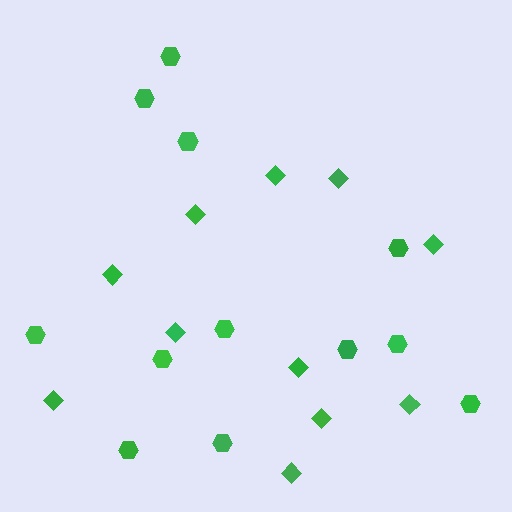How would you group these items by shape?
There are 2 groups: one group of hexagons (12) and one group of diamonds (11).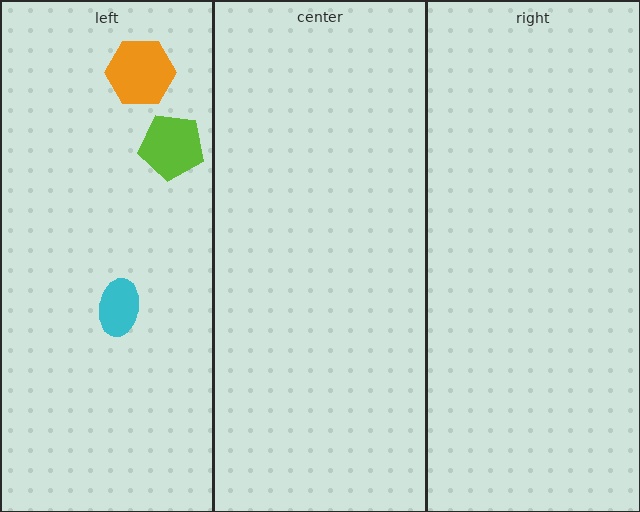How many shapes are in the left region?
3.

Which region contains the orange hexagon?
The left region.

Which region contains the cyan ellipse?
The left region.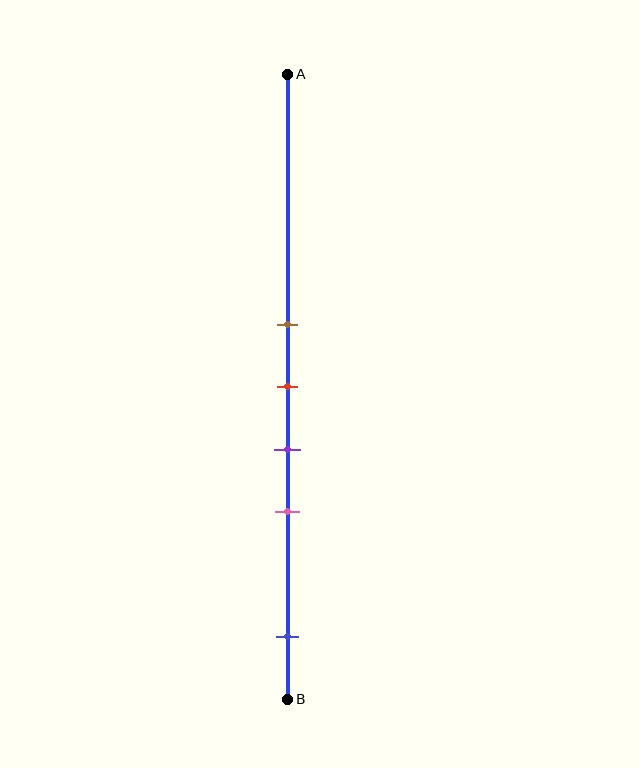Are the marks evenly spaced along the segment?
No, the marks are not evenly spaced.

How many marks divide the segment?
There are 5 marks dividing the segment.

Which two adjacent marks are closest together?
The brown and red marks are the closest adjacent pair.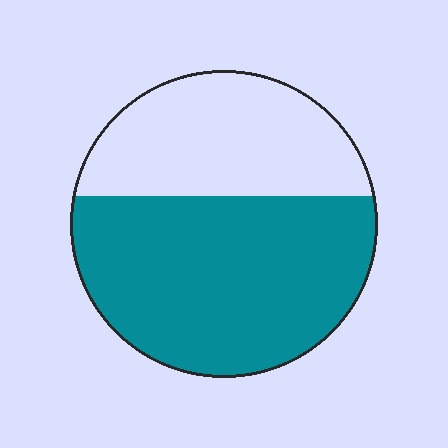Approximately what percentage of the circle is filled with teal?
Approximately 60%.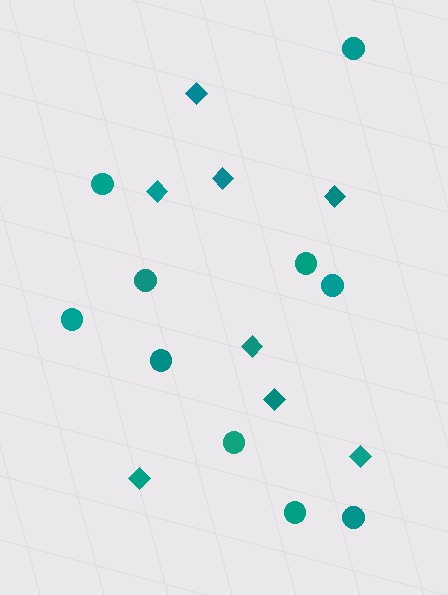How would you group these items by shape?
There are 2 groups: one group of circles (10) and one group of diamonds (8).